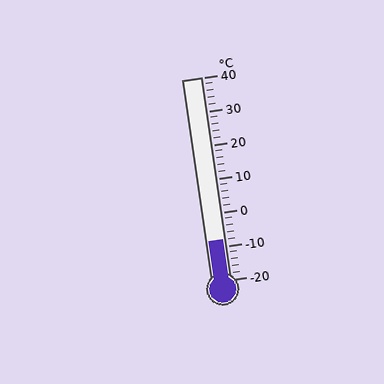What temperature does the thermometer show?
The thermometer shows approximately -8°C.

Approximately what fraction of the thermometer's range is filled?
The thermometer is filled to approximately 20% of its range.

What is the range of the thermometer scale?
The thermometer scale ranges from -20°C to 40°C.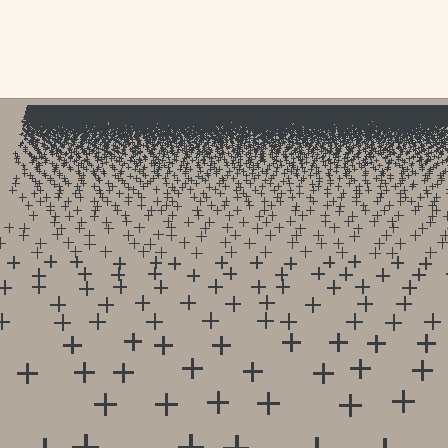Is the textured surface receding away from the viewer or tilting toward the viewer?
The surface is receding away from the viewer. Texture elements get smaller and denser toward the top.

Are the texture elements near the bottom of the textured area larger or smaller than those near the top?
Larger. Near the bottom, elements are closer to the viewer and appear at a bigger on-screen size.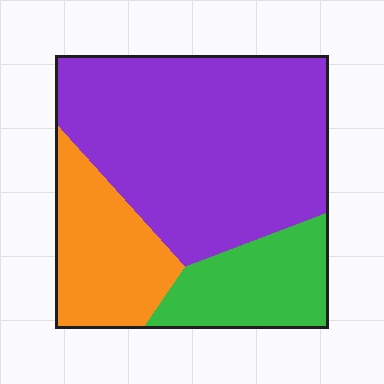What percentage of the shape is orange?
Orange takes up about one fifth (1/5) of the shape.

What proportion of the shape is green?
Green covers 19% of the shape.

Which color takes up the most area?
Purple, at roughly 60%.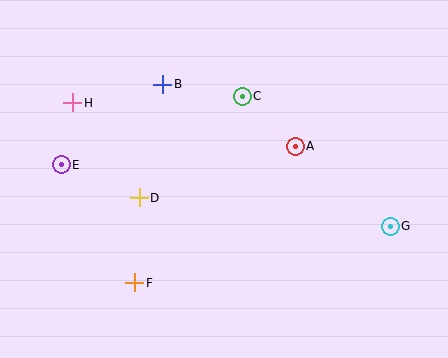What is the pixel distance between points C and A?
The distance between C and A is 73 pixels.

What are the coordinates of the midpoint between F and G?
The midpoint between F and G is at (262, 254).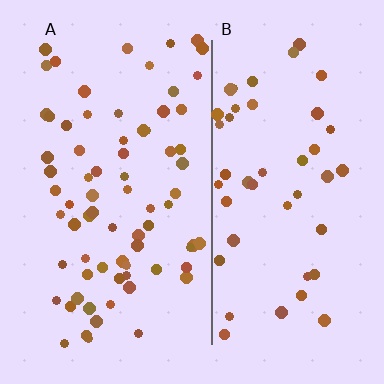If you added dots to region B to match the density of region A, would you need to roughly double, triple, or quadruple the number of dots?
Approximately double.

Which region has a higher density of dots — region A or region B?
A (the left).